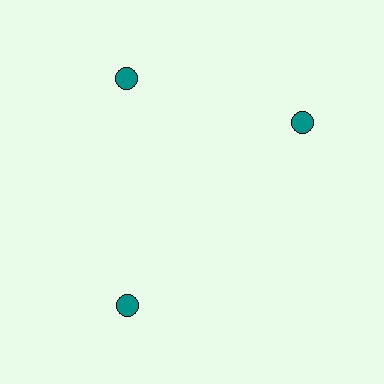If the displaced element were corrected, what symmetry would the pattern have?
It would have 3-fold rotational symmetry — the pattern would map onto itself every 120 degrees.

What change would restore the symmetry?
The symmetry would be restored by rotating it back into even spacing with its neighbors so that all 3 circles sit at equal angles and equal distance from the center.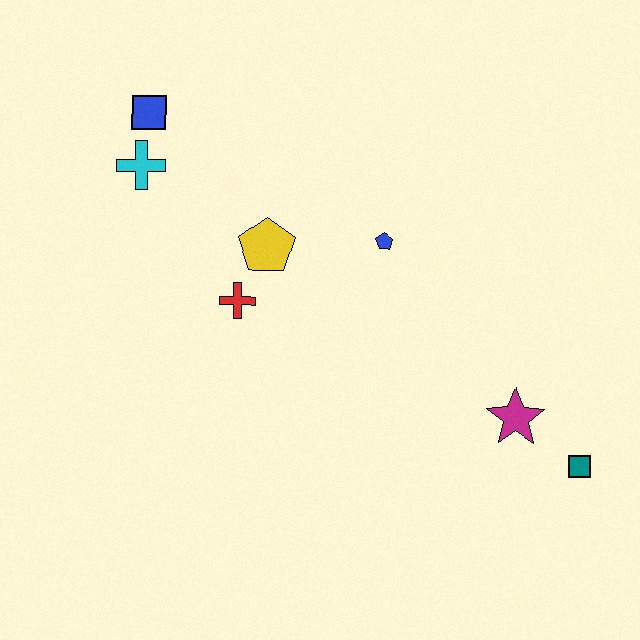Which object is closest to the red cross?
The yellow pentagon is closest to the red cross.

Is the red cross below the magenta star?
No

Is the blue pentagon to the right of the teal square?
No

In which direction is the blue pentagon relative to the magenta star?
The blue pentagon is above the magenta star.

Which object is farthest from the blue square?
The teal square is farthest from the blue square.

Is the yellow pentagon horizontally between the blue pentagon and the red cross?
Yes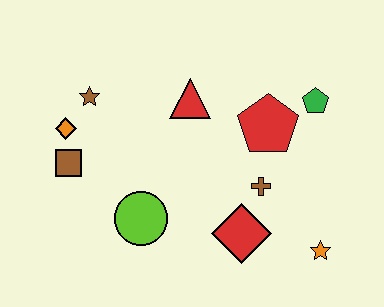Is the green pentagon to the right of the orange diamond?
Yes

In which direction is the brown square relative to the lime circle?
The brown square is to the left of the lime circle.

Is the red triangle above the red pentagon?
Yes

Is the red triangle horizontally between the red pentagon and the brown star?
Yes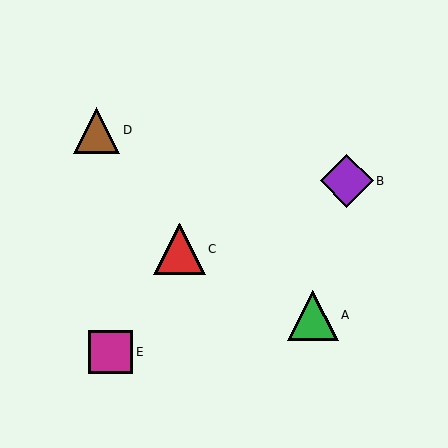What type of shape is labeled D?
Shape D is a brown triangle.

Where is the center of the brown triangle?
The center of the brown triangle is at (97, 131).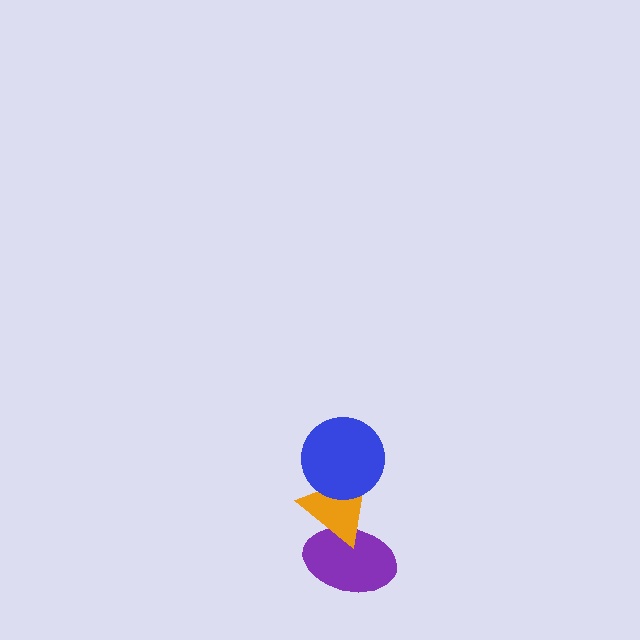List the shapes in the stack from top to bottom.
From top to bottom: the blue circle, the orange triangle, the purple ellipse.